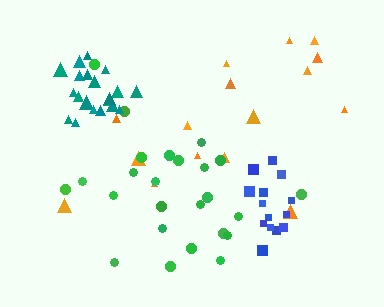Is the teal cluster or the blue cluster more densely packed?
Teal.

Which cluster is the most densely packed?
Teal.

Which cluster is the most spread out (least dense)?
Orange.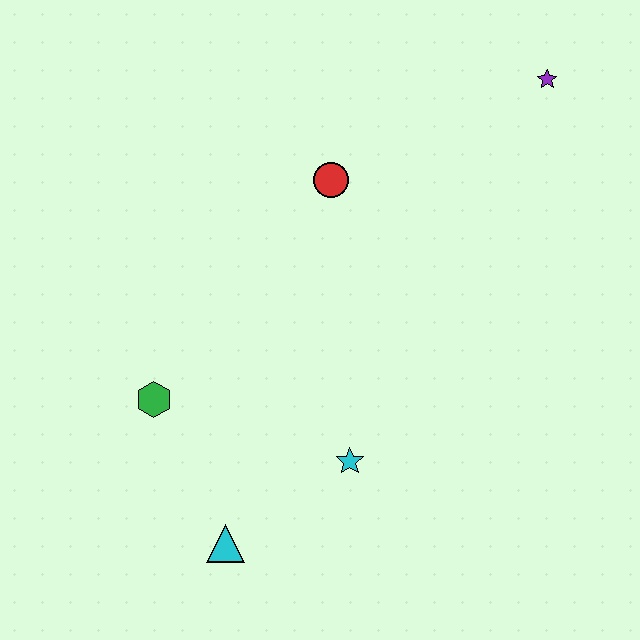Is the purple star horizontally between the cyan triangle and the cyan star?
No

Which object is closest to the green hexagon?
The cyan triangle is closest to the green hexagon.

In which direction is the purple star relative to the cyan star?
The purple star is above the cyan star.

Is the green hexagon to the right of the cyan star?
No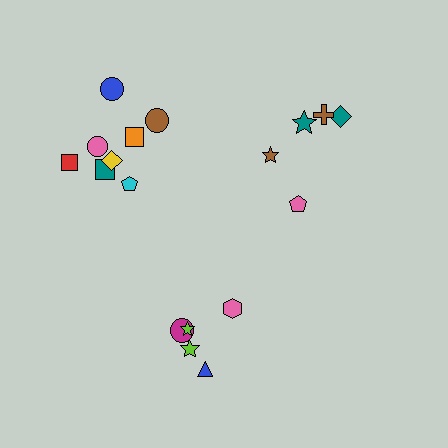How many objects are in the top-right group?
There are 5 objects.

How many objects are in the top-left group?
There are 8 objects.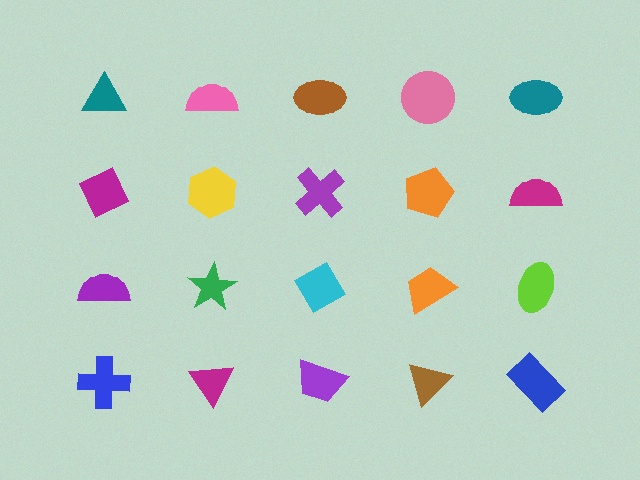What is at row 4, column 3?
A purple trapezoid.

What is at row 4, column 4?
A brown triangle.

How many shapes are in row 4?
5 shapes.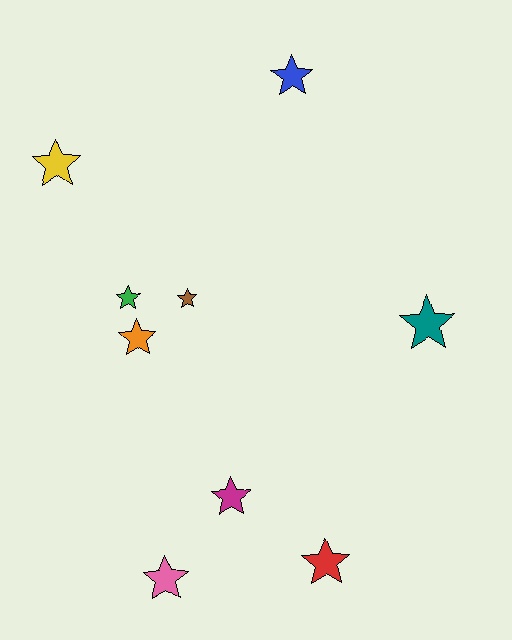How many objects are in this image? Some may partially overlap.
There are 9 objects.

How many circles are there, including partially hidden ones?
There are no circles.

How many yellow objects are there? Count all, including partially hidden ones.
There is 1 yellow object.